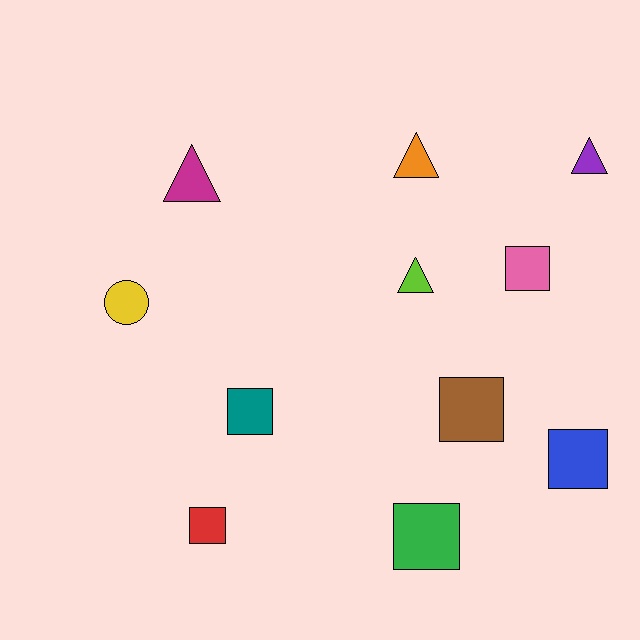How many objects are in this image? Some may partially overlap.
There are 11 objects.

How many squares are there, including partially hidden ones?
There are 6 squares.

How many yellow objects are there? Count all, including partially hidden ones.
There is 1 yellow object.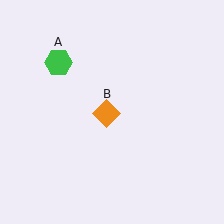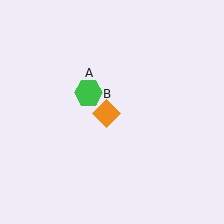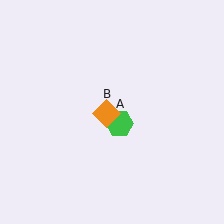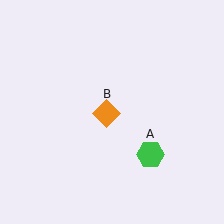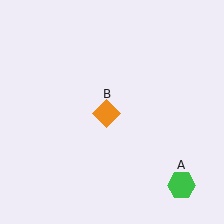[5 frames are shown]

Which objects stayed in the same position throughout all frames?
Orange diamond (object B) remained stationary.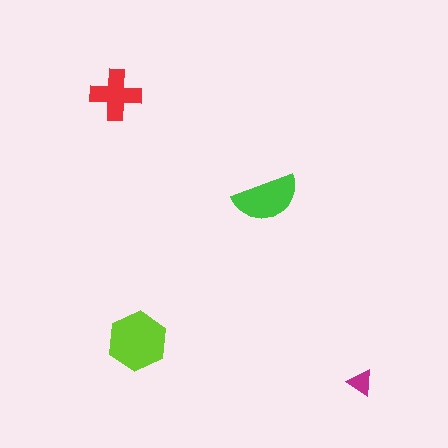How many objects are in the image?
There are 4 objects in the image.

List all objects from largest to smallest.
The lime hexagon, the green semicircle, the red cross, the magenta triangle.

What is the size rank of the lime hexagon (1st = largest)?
1st.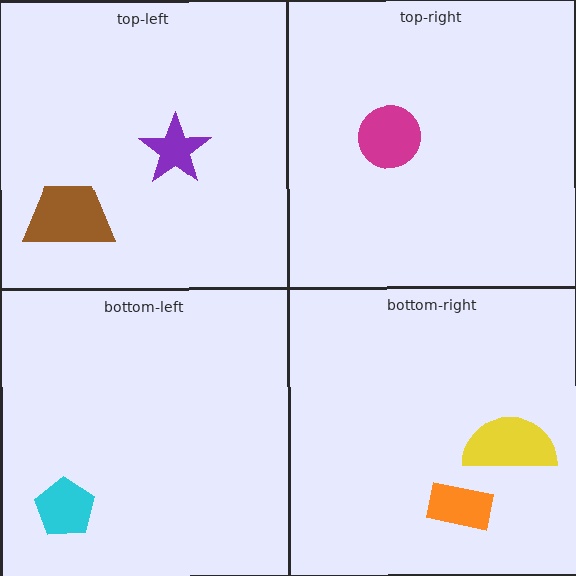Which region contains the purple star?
The top-left region.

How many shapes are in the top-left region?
2.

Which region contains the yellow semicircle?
The bottom-right region.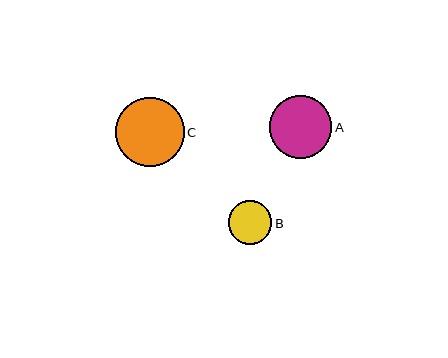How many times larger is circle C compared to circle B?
Circle C is approximately 1.6 times the size of circle B.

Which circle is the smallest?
Circle B is the smallest with a size of approximately 44 pixels.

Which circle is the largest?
Circle C is the largest with a size of approximately 69 pixels.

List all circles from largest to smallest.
From largest to smallest: C, A, B.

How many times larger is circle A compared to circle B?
Circle A is approximately 1.4 times the size of circle B.